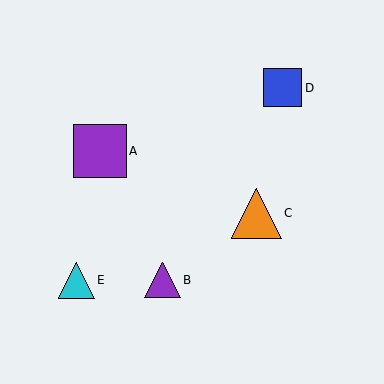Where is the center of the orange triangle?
The center of the orange triangle is at (257, 213).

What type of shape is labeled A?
Shape A is a purple square.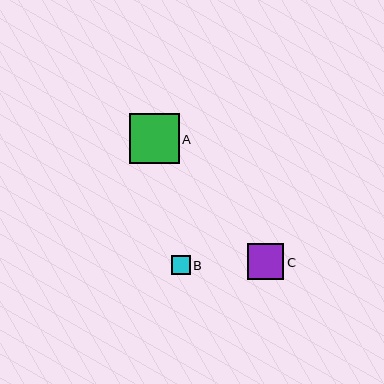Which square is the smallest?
Square B is the smallest with a size of approximately 19 pixels.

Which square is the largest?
Square A is the largest with a size of approximately 50 pixels.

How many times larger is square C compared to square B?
Square C is approximately 1.9 times the size of square B.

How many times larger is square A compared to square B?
Square A is approximately 2.7 times the size of square B.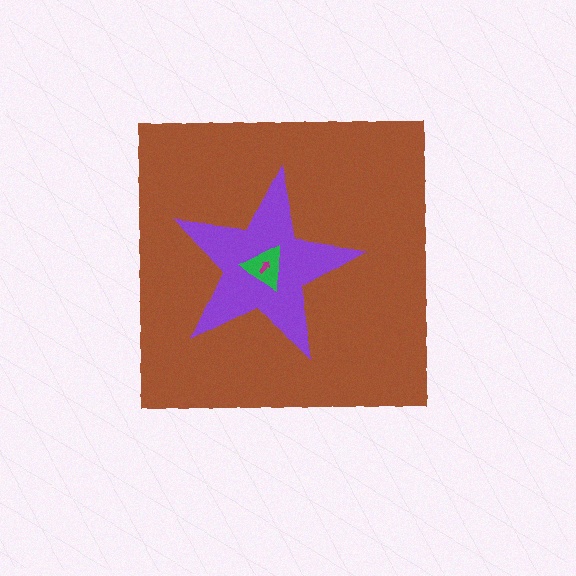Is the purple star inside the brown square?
Yes.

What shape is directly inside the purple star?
The green triangle.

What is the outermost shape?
The brown square.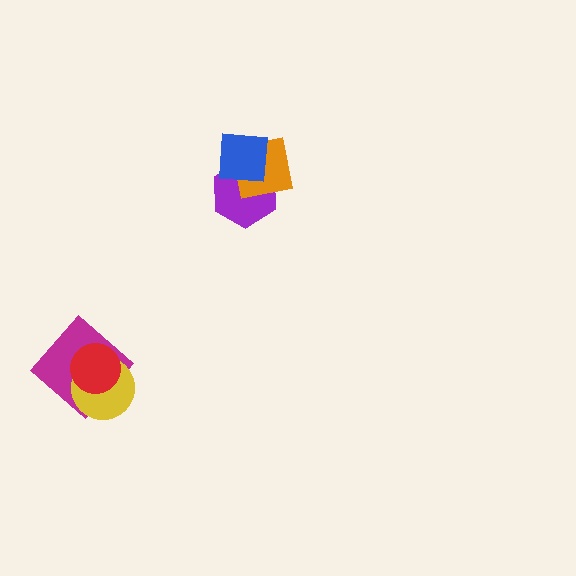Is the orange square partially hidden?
Yes, it is partially covered by another shape.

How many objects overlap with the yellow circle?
2 objects overlap with the yellow circle.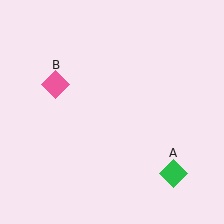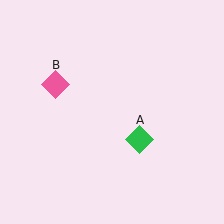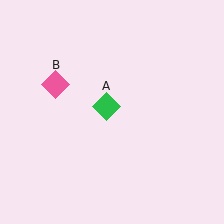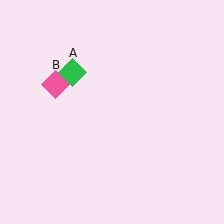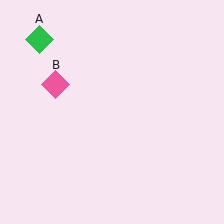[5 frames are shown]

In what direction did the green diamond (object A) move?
The green diamond (object A) moved up and to the left.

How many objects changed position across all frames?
1 object changed position: green diamond (object A).